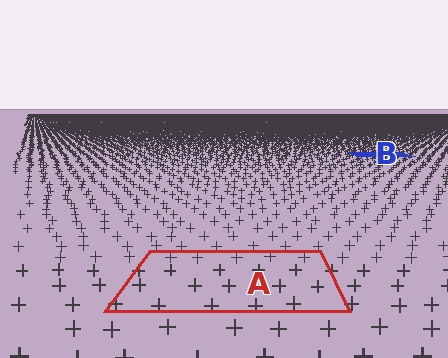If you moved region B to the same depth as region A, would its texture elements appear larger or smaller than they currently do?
They would appear larger. At a closer depth, the same texture elements are projected at a bigger on-screen size.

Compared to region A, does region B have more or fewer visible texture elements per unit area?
Region B has more texture elements per unit area — they are packed more densely because it is farther away.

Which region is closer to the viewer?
Region A is closer. The texture elements there are larger and more spread out.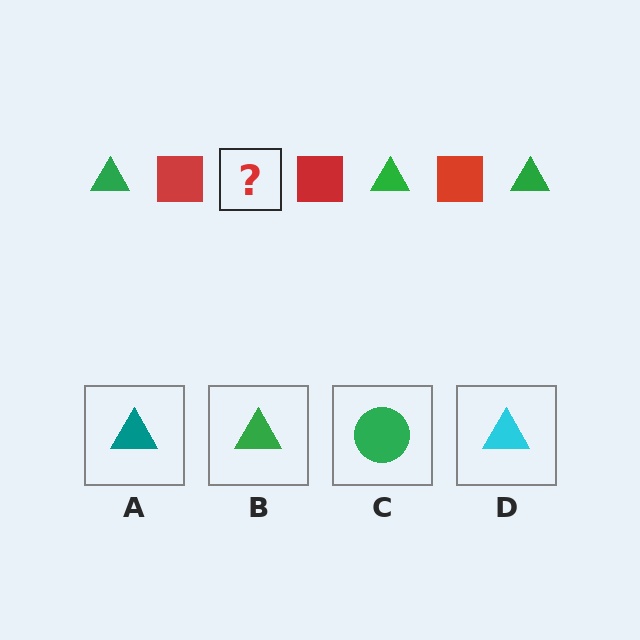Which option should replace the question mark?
Option B.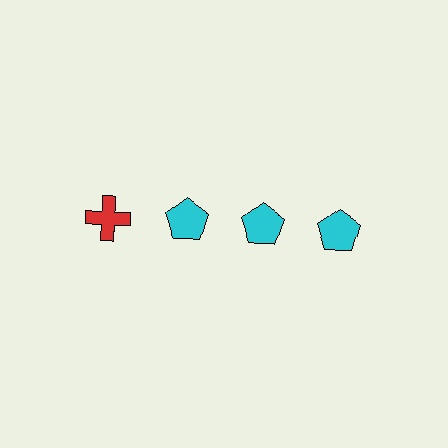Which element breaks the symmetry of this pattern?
The red cross in the top row, leftmost column breaks the symmetry. All other shapes are cyan pentagons.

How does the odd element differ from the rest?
It differs in both color (red instead of cyan) and shape (cross instead of pentagon).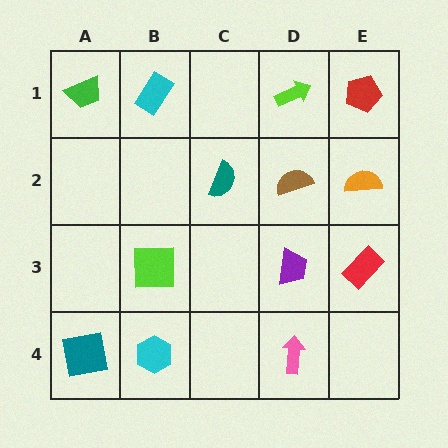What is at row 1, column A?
A green trapezoid.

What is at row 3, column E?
A red rectangle.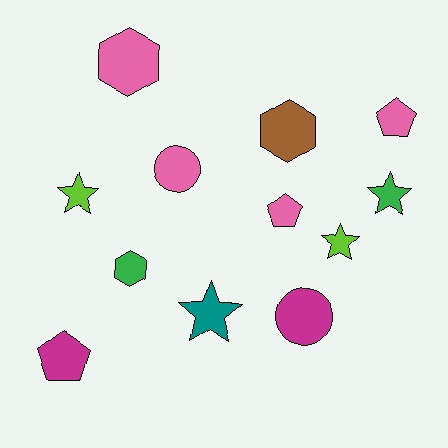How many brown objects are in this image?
There is 1 brown object.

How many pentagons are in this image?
There are 3 pentagons.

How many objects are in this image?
There are 12 objects.